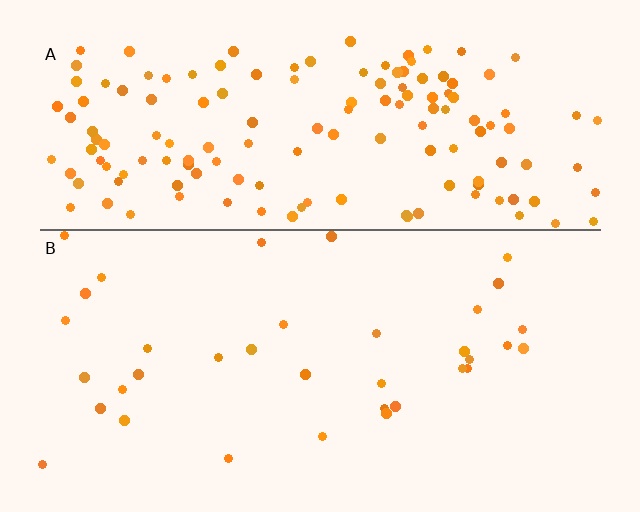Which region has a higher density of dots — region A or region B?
A (the top).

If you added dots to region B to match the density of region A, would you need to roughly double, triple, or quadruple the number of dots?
Approximately quadruple.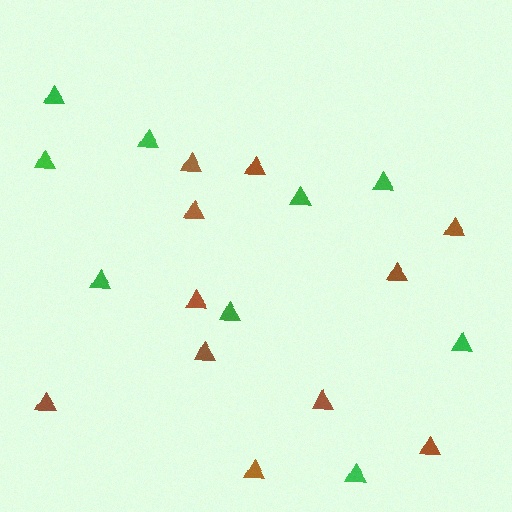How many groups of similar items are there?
There are 2 groups: one group of green triangles (9) and one group of brown triangles (11).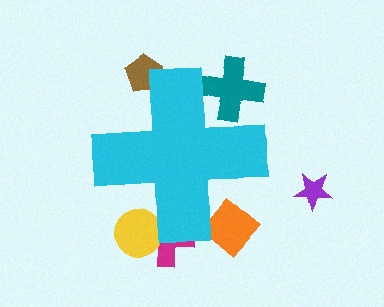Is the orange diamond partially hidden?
Yes, the orange diamond is partially hidden behind the cyan cross.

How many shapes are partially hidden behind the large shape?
5 shapes are partially hidden.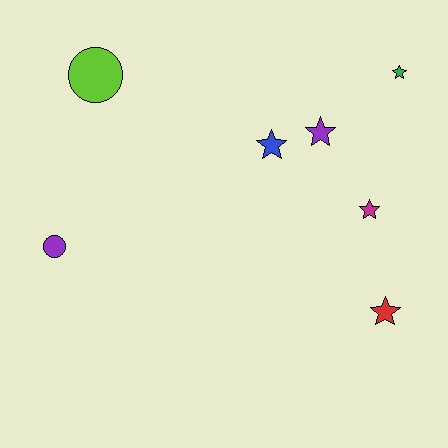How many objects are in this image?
There are 7 objects.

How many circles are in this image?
There are 2 circles.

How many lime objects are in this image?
There is 1 lime object.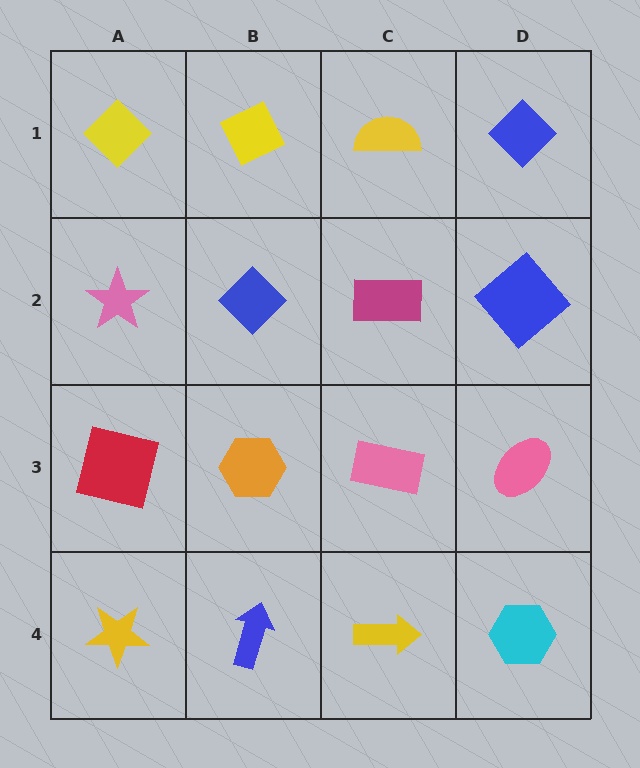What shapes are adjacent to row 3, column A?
A pink star (row 2, column A), a yellow star (row 4, column A), an orange hexagon (row 3, column B).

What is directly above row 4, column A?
A red square.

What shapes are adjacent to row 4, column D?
A pink ellipse (row 3, column D), a yellow arrow (row 4, column C).